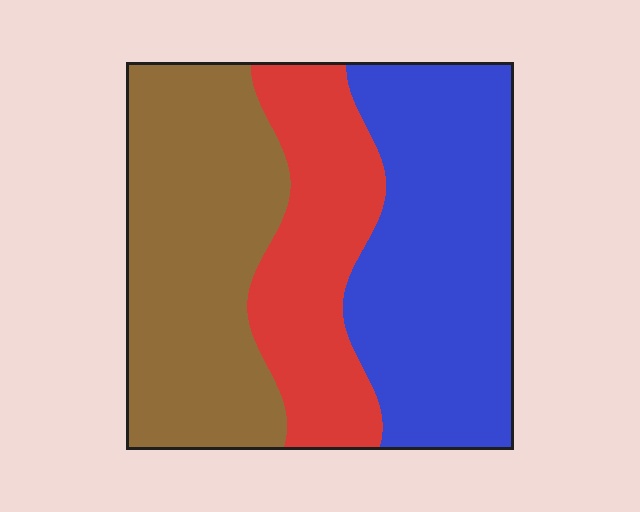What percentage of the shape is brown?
Brown covers around 35% of the shape.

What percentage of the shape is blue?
Blue takes up about three eighths (3/8) of the shape.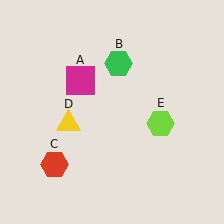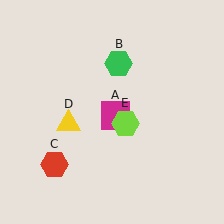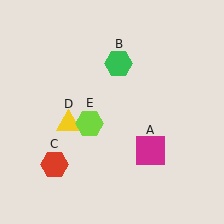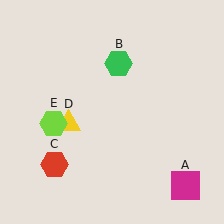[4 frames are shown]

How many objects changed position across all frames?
2 objects changed position: magenta square (object A), lime hexagon (object E).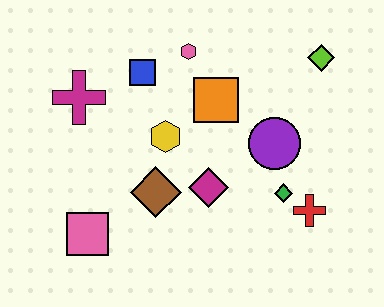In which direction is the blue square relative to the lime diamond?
The blue square is to the left of the lime diamond.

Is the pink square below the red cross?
Yes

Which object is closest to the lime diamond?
The purple circle is closest to the lime diamond.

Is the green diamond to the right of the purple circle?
Yes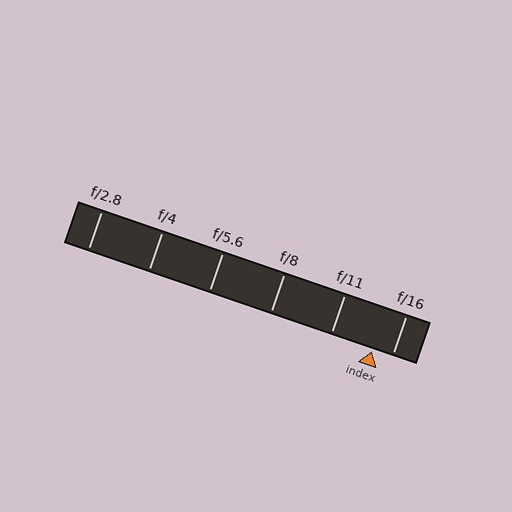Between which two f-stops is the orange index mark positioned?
The index mark is between f/11 and f/16.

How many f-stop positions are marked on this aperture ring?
There are 6 f-stop positions marked.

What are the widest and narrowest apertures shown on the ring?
The widest aperture shown is f/2.8 and the narrowest is f/16.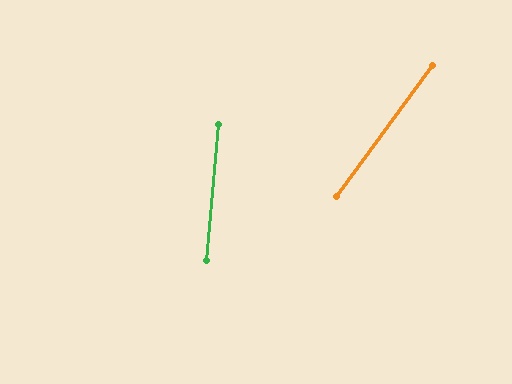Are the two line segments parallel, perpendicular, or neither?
Neither parallel nor perpendicular — they differ by about 31°.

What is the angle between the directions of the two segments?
Approximately 31 degrees.